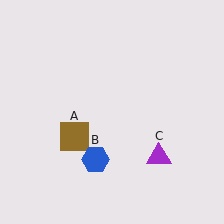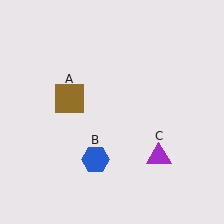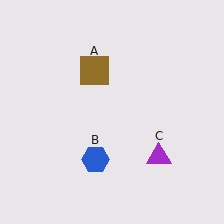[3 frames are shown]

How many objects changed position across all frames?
1 object changed position: brown square (object A).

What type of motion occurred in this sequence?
The brown square (object A) rotated clockwise around the center of the scene.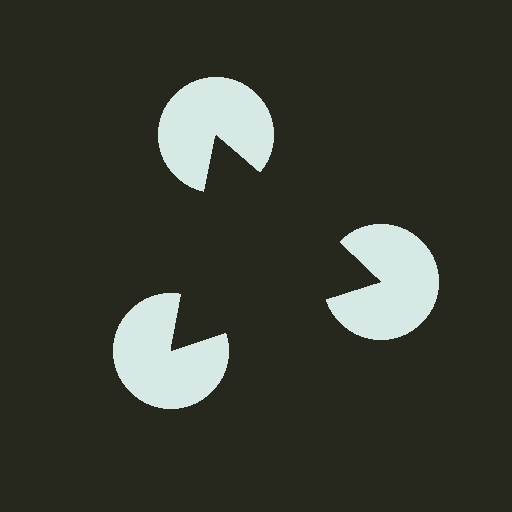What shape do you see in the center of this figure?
An illusory triangle — its edges are inferred from the aligned wedge cuts in the pac-man discs, not physically drawn.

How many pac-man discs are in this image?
There are 3 — one at each vertex of the illusory triangle.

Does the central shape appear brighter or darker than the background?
It typically appears slightly darker than the background, even though no actual brightness change is drawn.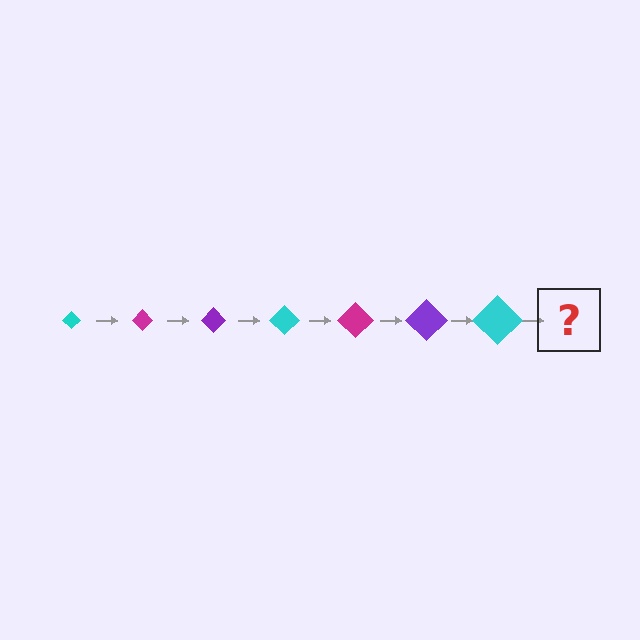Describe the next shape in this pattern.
It should be a magenta diamond, larger than the previous one.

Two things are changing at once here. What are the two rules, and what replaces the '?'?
The two rules are that the diamond grows larger each step and the color cycles through cyan, magenta, and purple. The '?' should be a magenta diamond, larger than the previous one.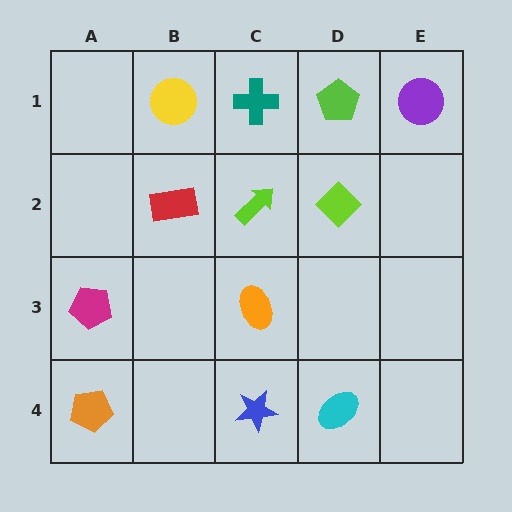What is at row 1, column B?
A yellow circle.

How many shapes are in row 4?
3 shapes.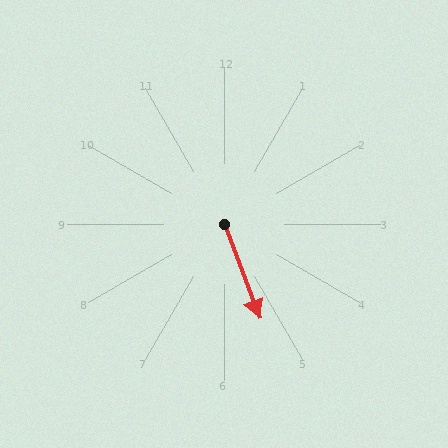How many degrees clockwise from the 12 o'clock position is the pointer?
Approximately 159 degrees.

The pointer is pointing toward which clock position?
Roughly 5 o'clock.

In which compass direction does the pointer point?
South.